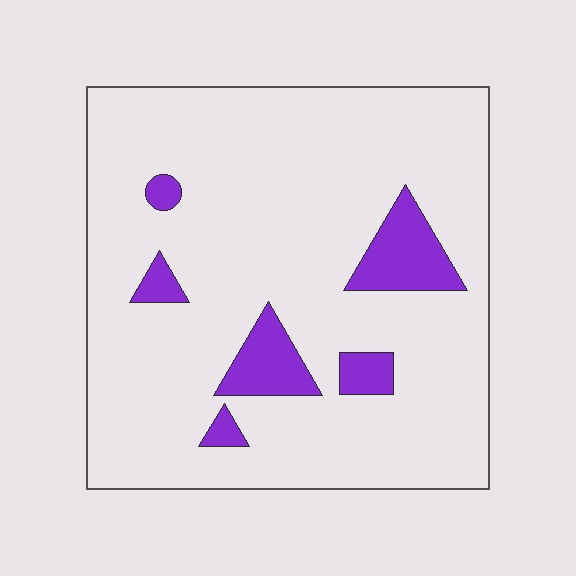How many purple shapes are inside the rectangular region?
6.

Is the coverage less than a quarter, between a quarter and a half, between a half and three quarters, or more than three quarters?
Less than a quarter.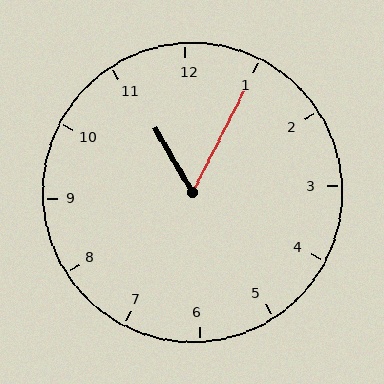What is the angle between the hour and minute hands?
Approximately 58 degrees.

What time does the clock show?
11:05.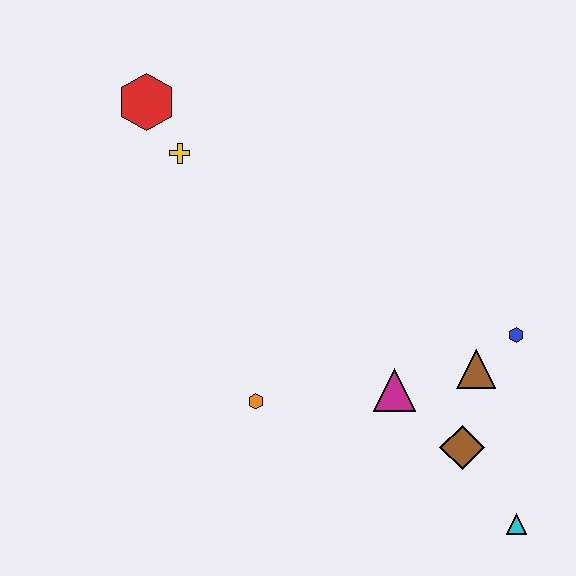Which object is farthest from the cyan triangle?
The red hexagon is farthest from the cyan triangle.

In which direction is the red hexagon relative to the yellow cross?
The red hexagon is above the yellow cross.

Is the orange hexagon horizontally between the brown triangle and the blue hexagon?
No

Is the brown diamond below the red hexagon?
Yes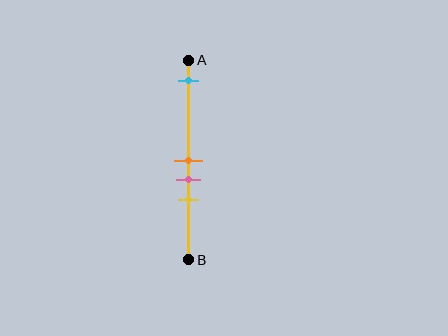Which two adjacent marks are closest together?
The orange and pink marks are the closest adjacent pair.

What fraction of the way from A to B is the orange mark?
The orange mark is approximately 50% (0.5) of the way from A to B.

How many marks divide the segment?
There are 4 marks dividing the segment.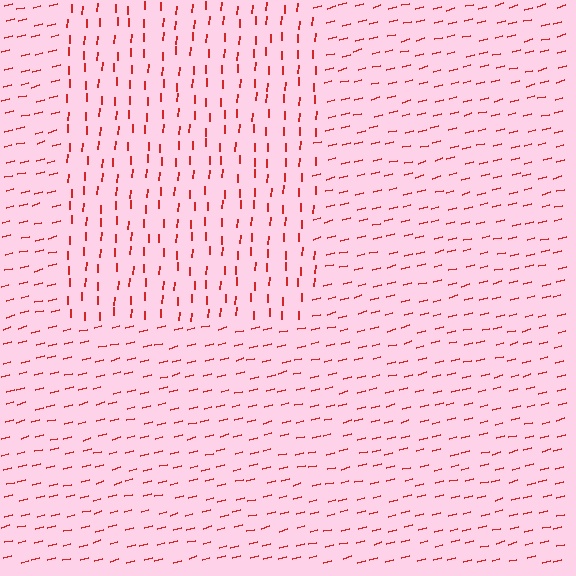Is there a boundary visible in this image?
Yes, there is a texture boundary formed by a change in line orientation.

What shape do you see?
I see a rectangle.